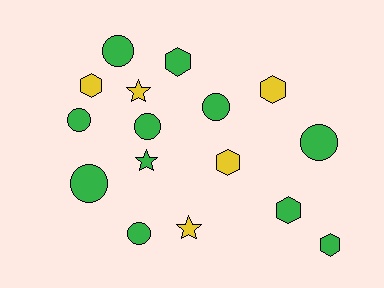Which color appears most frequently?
Green, with 11 objects.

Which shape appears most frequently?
Circle, with 7 objects.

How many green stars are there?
There is 1 green star.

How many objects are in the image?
There are 16 objects.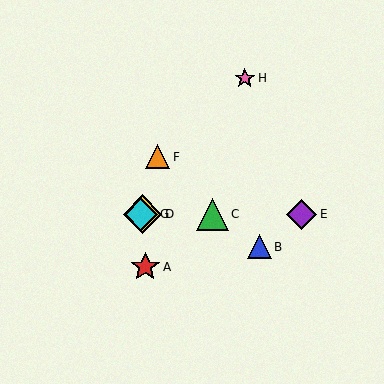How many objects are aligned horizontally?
4 objects (C, D, E, G) are aligned horizontally.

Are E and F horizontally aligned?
No, E is at y≈214 and F is at y≈157.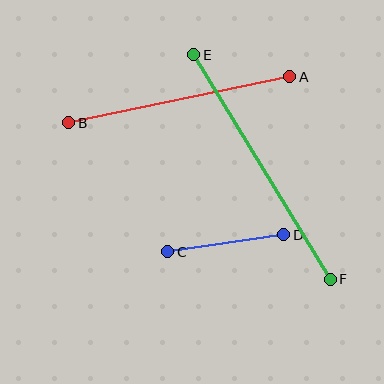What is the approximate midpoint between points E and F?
The midpoint is at approximately (262, 167) pixels.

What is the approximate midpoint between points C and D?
The midpoint is at approximately (226, 243) pixels.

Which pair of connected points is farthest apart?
Points E and F are farthest apart.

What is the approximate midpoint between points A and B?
The midpoint is at approximately (179, 100) pixels.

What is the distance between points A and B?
The distance is approximately 226 pixels.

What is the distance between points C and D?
The distance is approximately 117 pixels.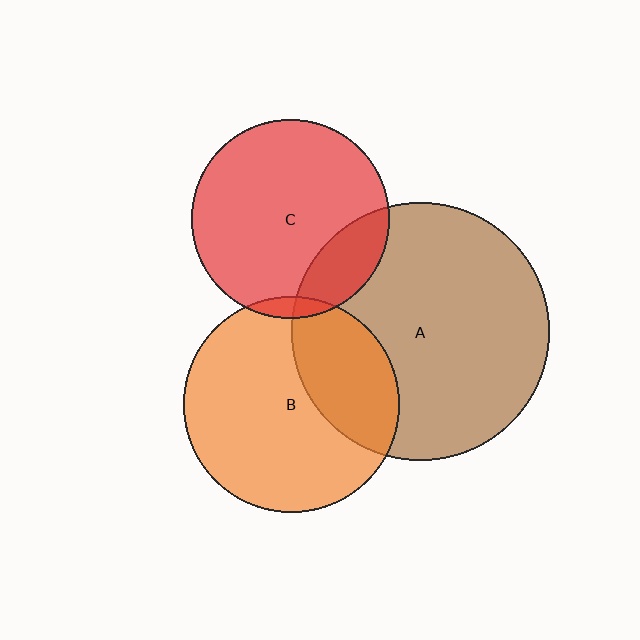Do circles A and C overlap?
Yes.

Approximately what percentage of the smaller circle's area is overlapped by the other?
Approximately 20%.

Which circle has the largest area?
Circle A (brown).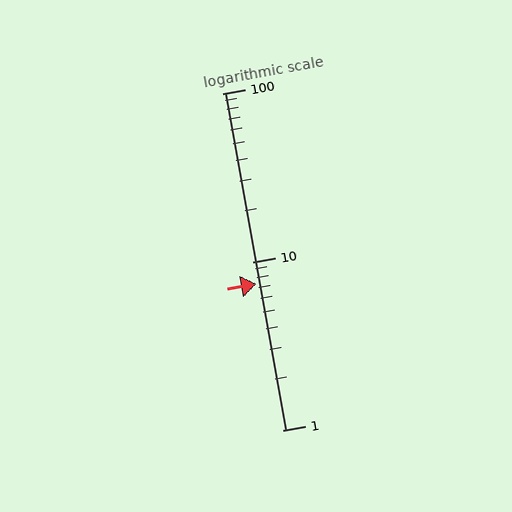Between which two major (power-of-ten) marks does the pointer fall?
The pointer is between 1 and 10.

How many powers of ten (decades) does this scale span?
The scale spans 2 decades, from 1 to 100.